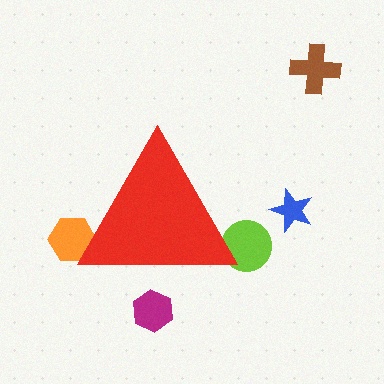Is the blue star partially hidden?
No, the blue star is fully visible.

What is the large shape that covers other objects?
A red triangle.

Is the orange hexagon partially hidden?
Yes, the orange hexagon is partially hidden behind the red triangle.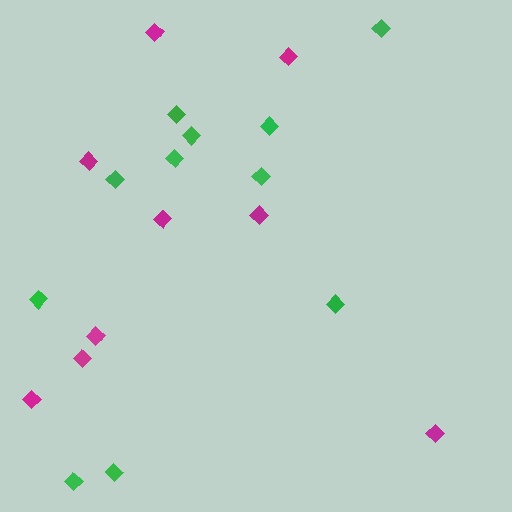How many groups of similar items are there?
There are 2 groups: one group of green diamonds (11) and one group of magenta diamonds (9).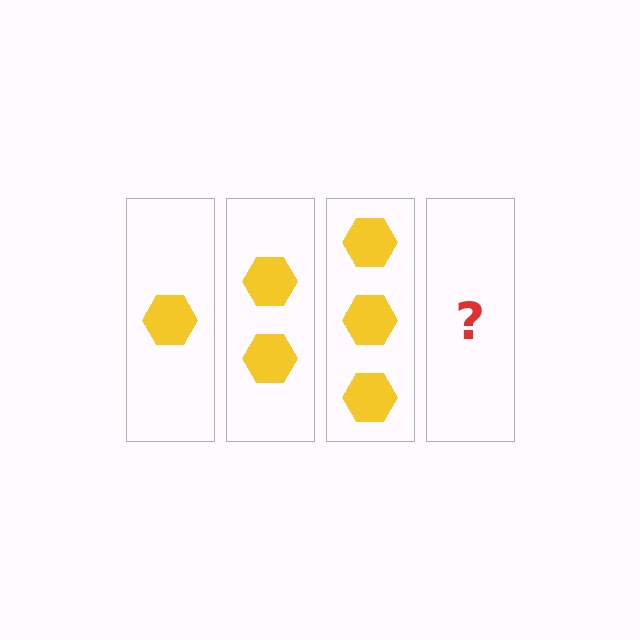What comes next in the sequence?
The next element should be 4 hexagons.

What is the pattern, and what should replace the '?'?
The pattern is that each step adds one more hexagon. The '?' should be 4 hexagons.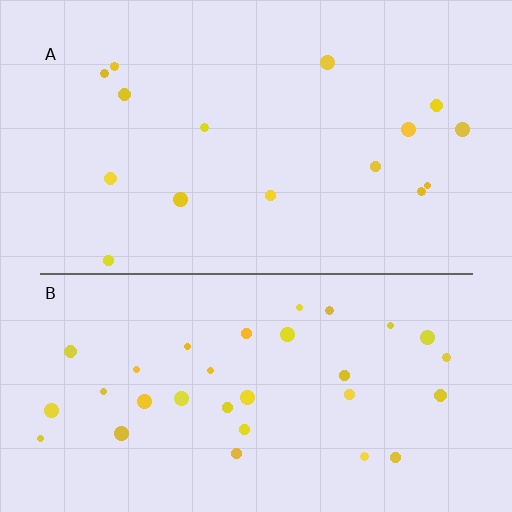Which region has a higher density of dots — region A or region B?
B (the bottom).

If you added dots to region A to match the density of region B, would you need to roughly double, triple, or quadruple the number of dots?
Approximately double.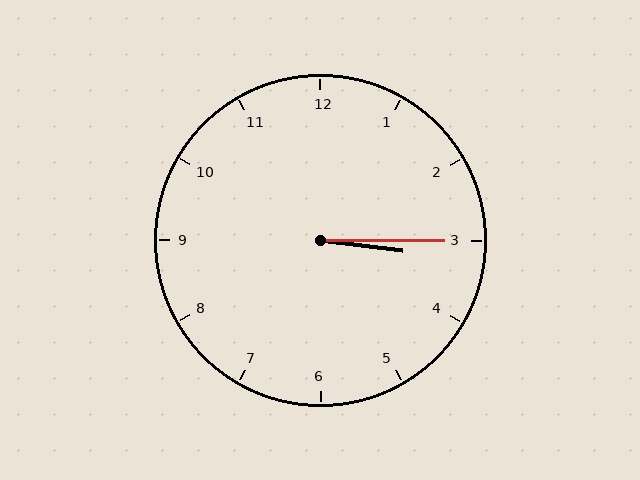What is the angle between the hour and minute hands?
Approximately 8 degrees.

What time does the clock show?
3:15.